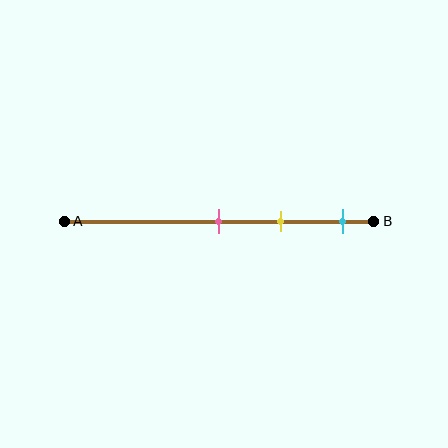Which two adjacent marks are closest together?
The pink and yellow marks are the closest adjacent pair.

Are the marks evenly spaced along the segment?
Yes, the marks are approximately evenly spaced.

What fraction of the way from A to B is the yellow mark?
The yellow mark is approximately 70% (0.7) of the way from A to B.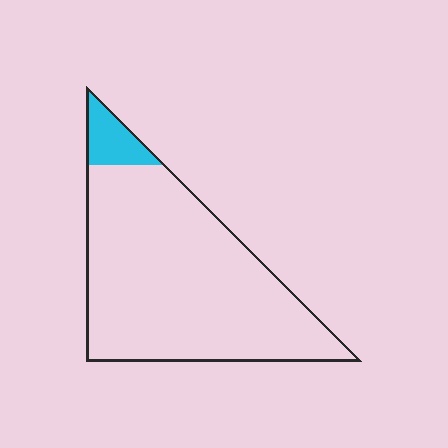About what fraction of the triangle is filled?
About one tenth (1/10).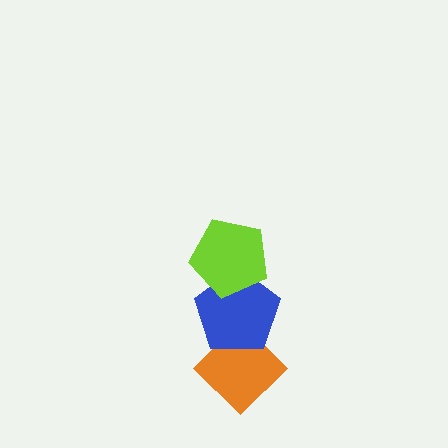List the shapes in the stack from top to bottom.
From top to bottom: the lime pentagon, the blue pentagon, the orange diamond.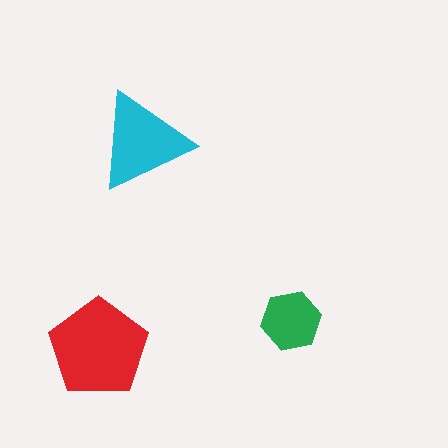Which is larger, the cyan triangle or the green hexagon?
The cyan triangle.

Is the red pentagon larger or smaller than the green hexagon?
Larger.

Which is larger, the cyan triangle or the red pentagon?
The red pentagon.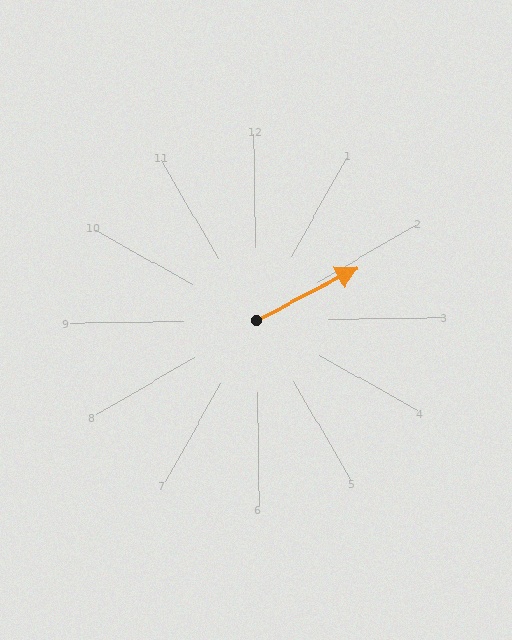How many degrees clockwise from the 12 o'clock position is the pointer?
Approximately 63 degrees.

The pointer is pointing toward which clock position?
Roughly 2 o'clock.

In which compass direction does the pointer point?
Northeast.